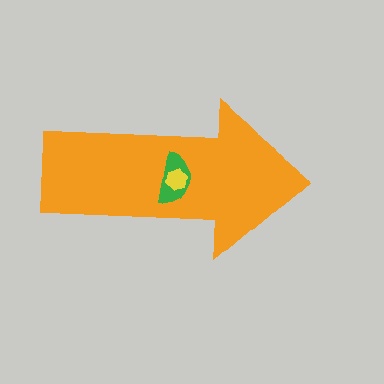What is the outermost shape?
The orange arrow.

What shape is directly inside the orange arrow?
The green semicircle.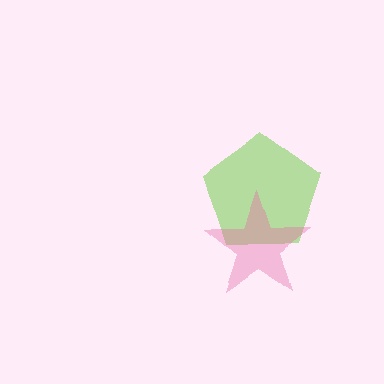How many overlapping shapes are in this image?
There are 2 overlapping shapes in the image.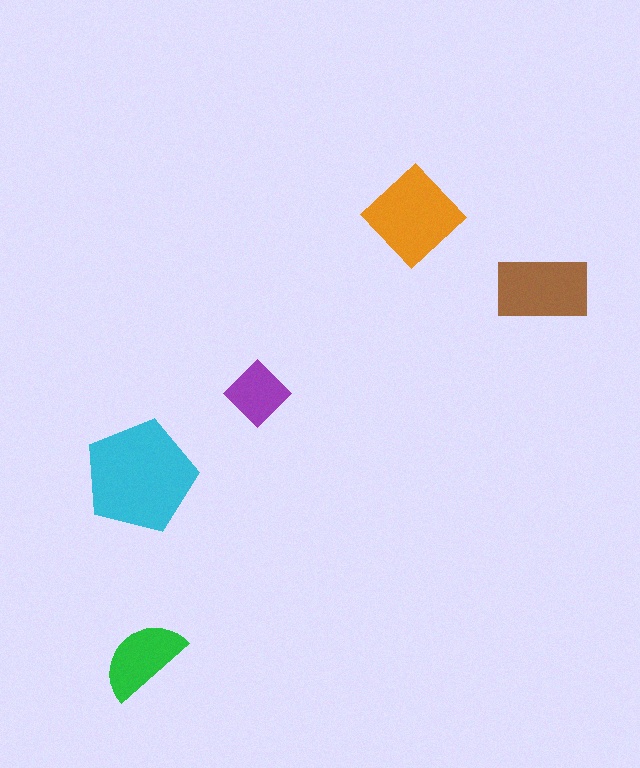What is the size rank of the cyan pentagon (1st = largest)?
1st.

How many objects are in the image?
There are 5 objects in the image.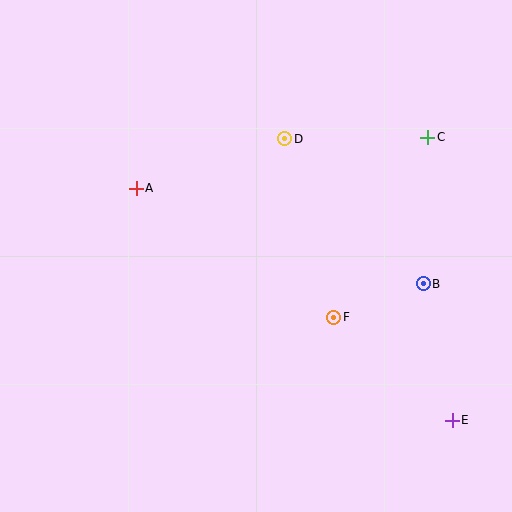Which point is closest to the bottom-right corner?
Point E is closest to the bottom-right corner.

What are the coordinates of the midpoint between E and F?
The midpoint between E and F is at (393, 369).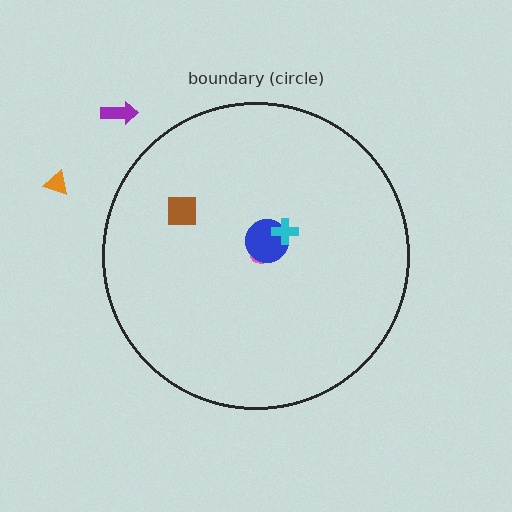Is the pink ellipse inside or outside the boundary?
Inside.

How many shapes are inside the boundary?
4 inside, 2 outside.